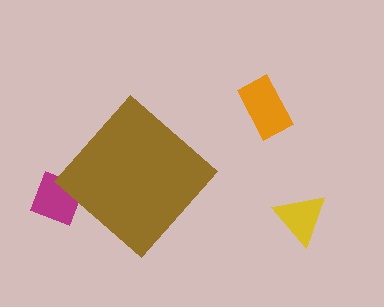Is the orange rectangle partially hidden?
No, the orange rectangle is fully visible.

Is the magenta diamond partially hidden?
Yes, the magenta diamond is partially hidden behind the brown diamond.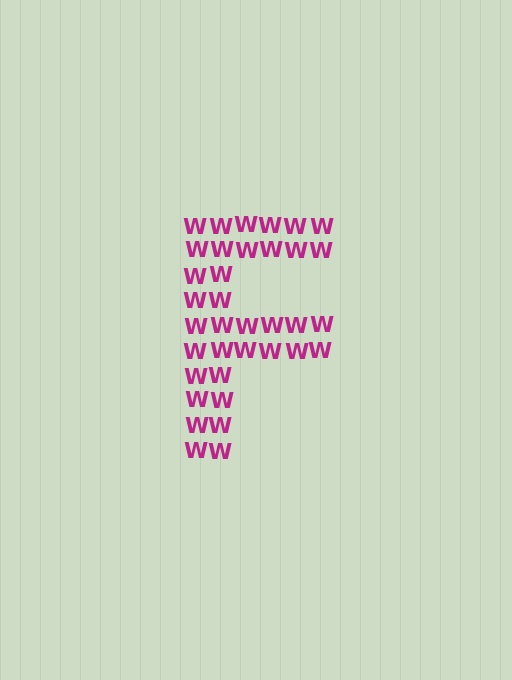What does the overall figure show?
The overall figure shows the letter F.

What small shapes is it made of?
It is made of small letter W's.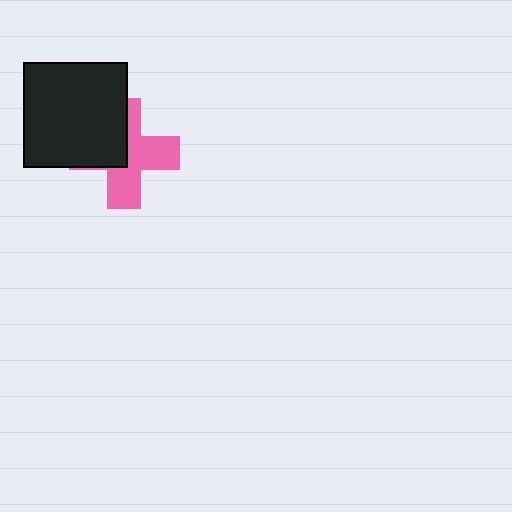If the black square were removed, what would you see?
You would see the complete pink cross.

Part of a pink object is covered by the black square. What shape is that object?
It is a cross.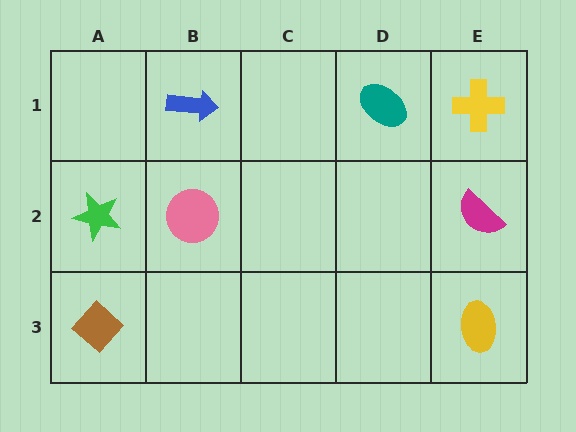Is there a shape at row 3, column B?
No, that cell is empty.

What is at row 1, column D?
A teal ellipse.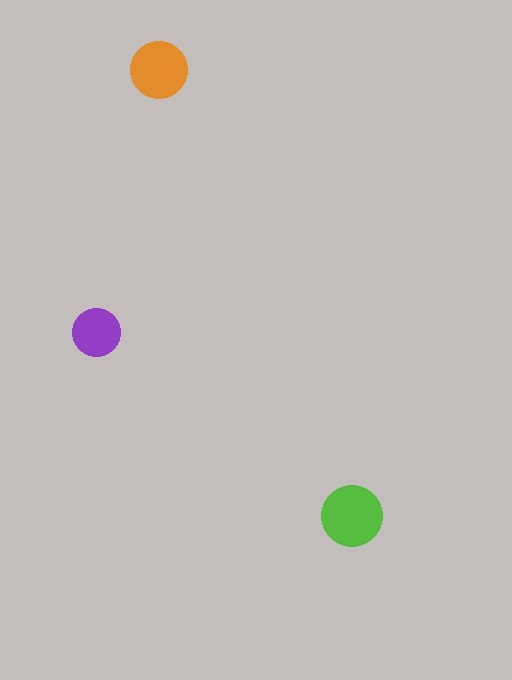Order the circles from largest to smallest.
the lime one, the orange one, the purple one.